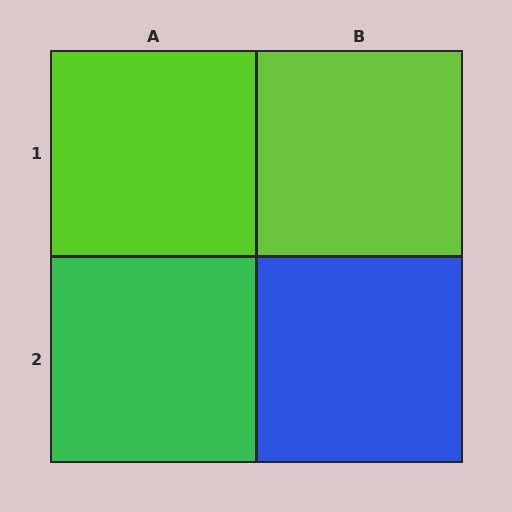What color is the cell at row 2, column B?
Blue.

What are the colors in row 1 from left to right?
Lime, lime.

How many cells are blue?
1 cell is blue.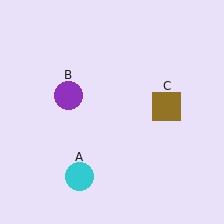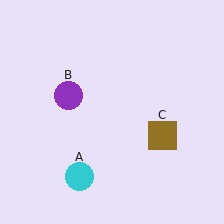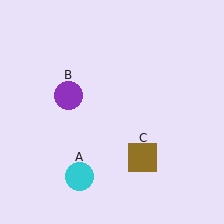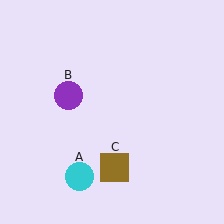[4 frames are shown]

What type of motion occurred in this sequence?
The brown square (object C) rotated clockwise around the center of the scene.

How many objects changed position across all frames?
1 object changed position: brown square (object C).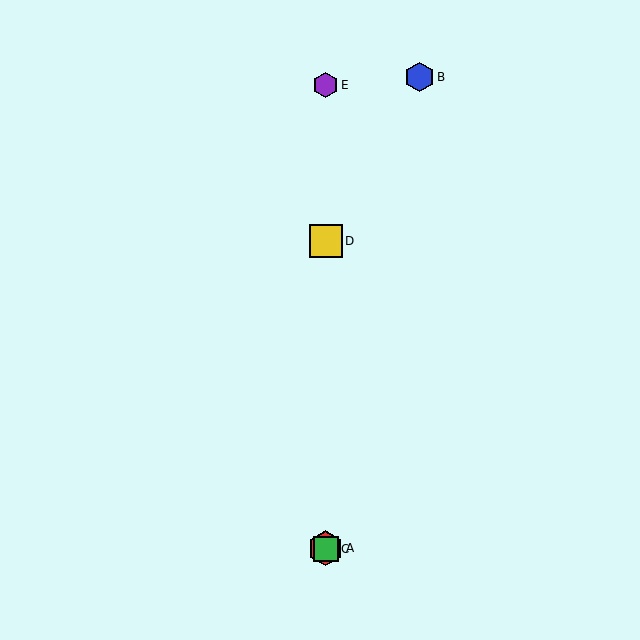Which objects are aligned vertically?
Objects A, C, D, E are aligned vertically.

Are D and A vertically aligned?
Yes, both are at x≈326.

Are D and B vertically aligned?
No, D is at x≈326 and B is at x≈420.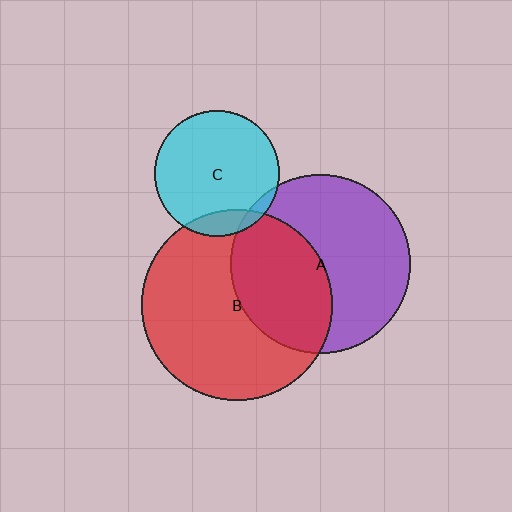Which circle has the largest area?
Circle B (red).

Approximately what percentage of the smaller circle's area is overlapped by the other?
Approximately 40%.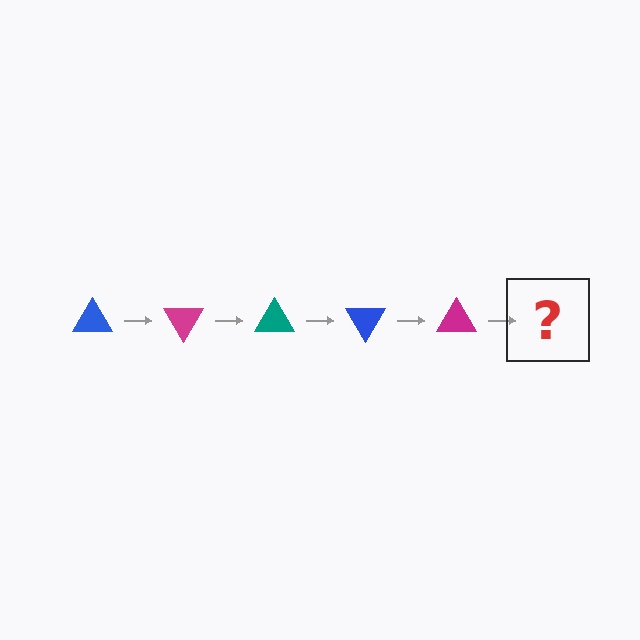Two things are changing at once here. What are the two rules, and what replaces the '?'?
The two rules are that it rotates 60 degrees each step and the color cycles through blue, magenta, and teal. The '?' should be a teal triangle, rotated 300 degrees from the start.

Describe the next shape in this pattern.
It should be a teal triangle, rotated 300 degrees from the start.